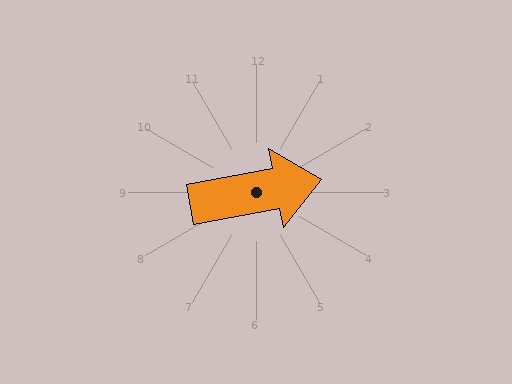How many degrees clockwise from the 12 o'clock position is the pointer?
Approximately 79 degrees.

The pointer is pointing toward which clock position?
Roughly 3 o'clock.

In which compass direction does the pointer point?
East.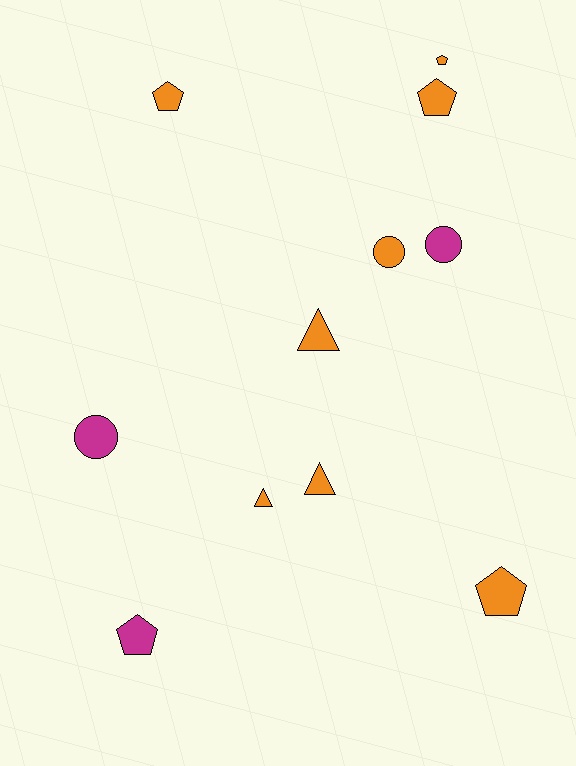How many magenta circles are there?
There are 2 magenta circles.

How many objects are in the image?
There are 11 objects.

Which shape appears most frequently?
Pentagon, with 5 objects.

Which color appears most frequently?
Orange, with 8 objects.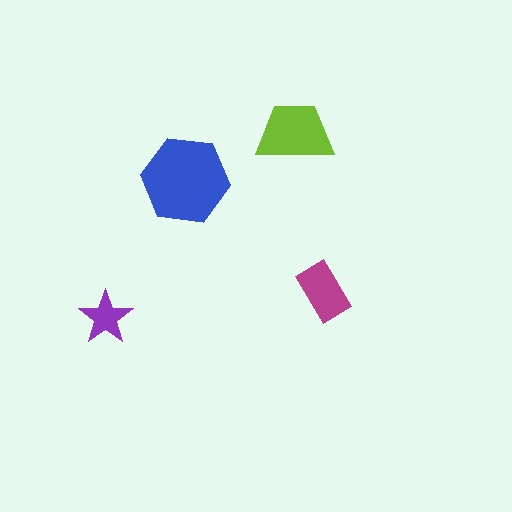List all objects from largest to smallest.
The blue hexagon, the lime trapezoid, the magenta rectangle, the purple star.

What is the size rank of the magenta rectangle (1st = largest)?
3rd.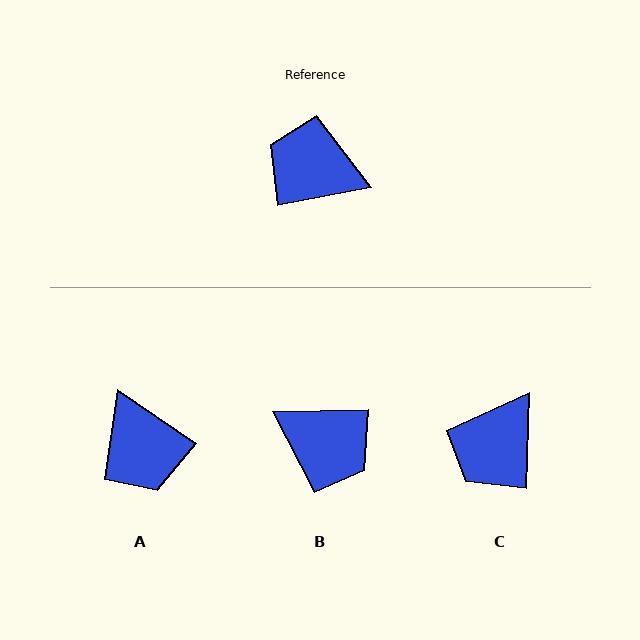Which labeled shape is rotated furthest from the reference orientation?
B, about 170 degrees away.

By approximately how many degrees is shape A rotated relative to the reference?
Approximately 135 degrees counter-clockwise.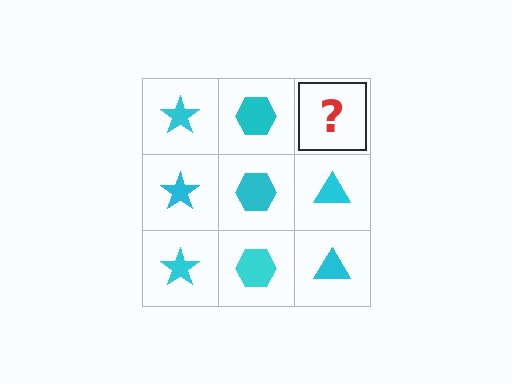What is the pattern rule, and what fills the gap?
The rule is that each column has a consistent shape. The gap should be filled with a cyan triangle.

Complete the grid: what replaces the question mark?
The question mark should be replaced with a cyan triangle.